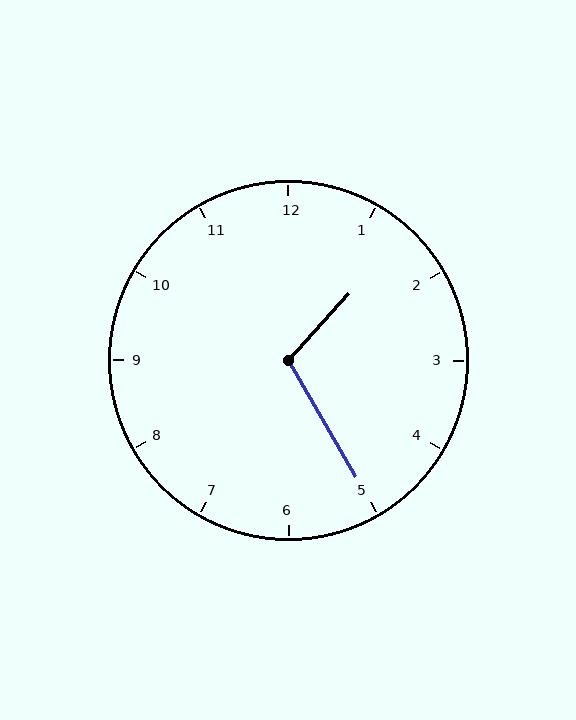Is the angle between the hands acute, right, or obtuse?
It is obtuse.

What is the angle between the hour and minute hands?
Approximately 108 degrees.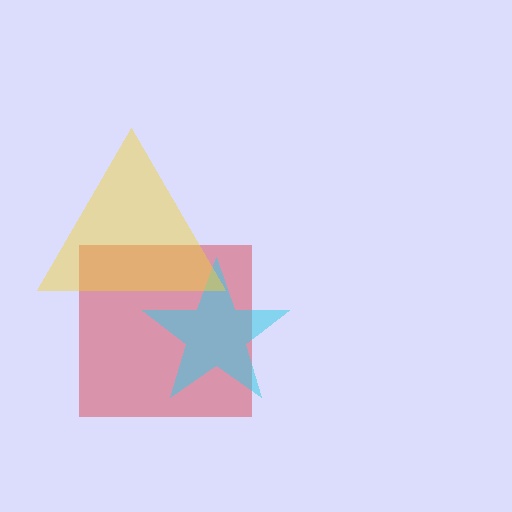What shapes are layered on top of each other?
The layered shapes are: a red square, a cyan star, a yellow triangle.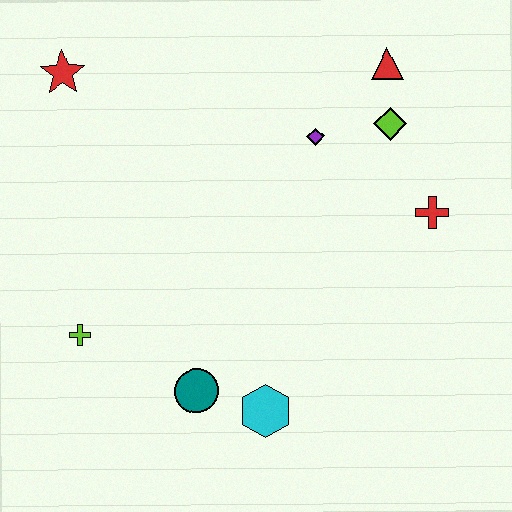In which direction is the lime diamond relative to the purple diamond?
The lime diamond is to the right of the purple diamond.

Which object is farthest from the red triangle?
The lime cross is farthest from the red triangle.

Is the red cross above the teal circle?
Yes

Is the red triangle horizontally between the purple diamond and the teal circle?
No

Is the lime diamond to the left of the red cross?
Yes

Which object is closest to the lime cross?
The teal circle is closest to the lime cross.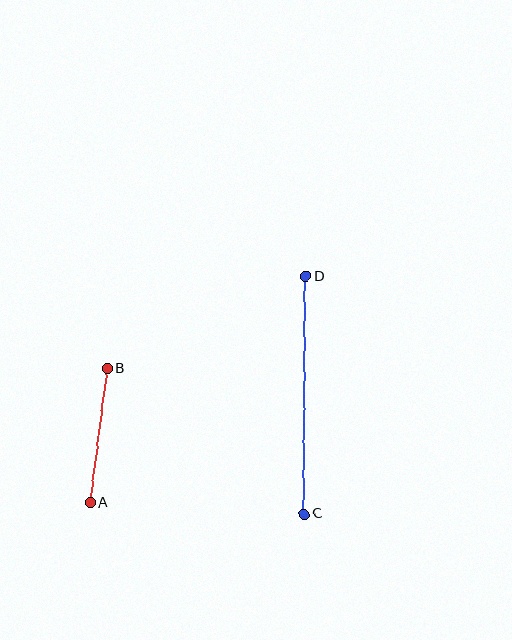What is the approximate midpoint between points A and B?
The midpoint is at approximately (99, 435) pixels.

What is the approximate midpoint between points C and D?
The midpoint is at approximately (305, 395) pixels.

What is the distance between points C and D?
The distance is approximately 238 pixels.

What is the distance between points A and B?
The distance is approximately 135 pixels.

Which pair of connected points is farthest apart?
Points C and D are farthest apart.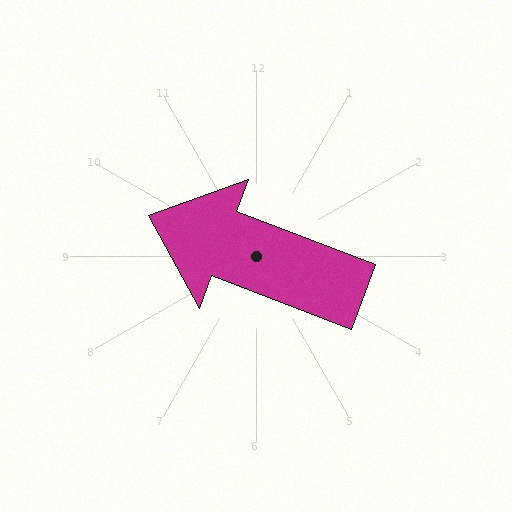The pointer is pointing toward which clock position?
Roughly 10 o'clock.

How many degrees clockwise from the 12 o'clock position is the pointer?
Approximately 291 degrees.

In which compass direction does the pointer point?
West.